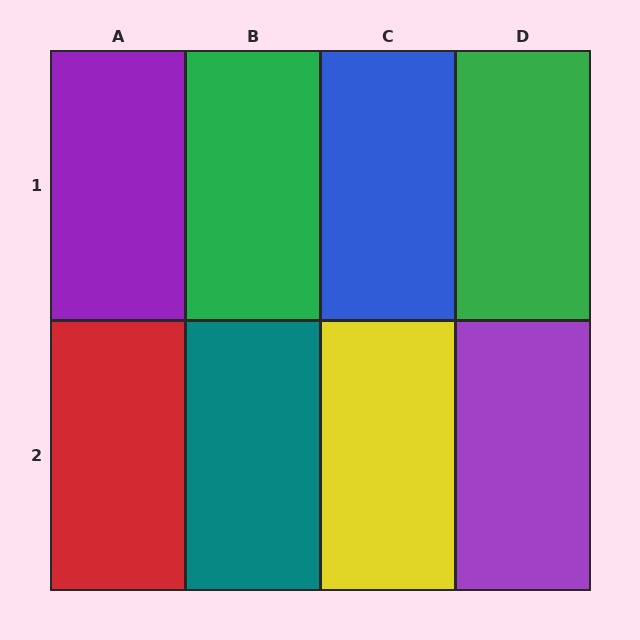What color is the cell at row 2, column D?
Purple.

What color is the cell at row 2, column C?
Yellow.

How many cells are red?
1 cell is red.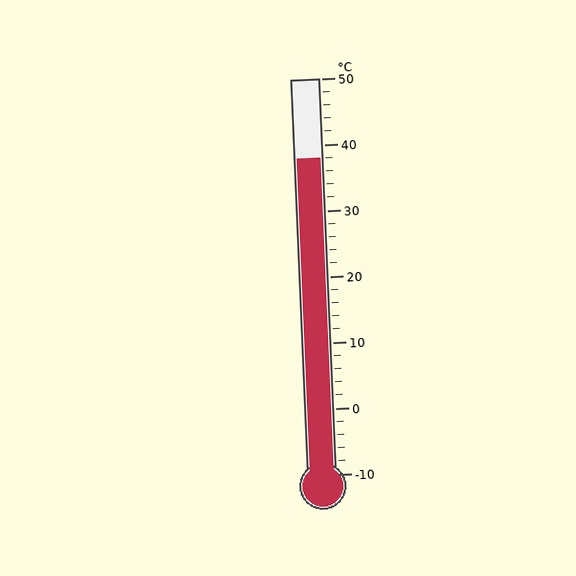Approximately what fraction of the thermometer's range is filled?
The thermometer is filled to approximately 80% of its range.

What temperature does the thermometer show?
The thermometer shows approximately 38°C.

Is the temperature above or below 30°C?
The temperature is above 30°C.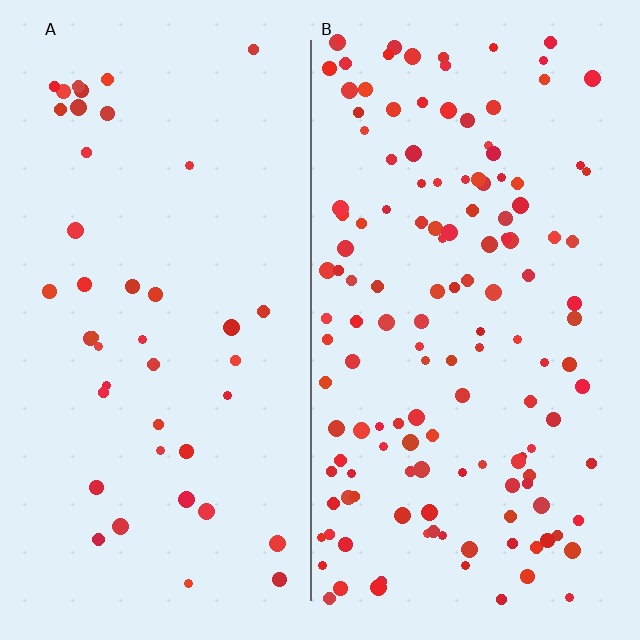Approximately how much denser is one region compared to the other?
Approximately 3.3× — region B over region A.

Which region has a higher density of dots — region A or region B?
B (the right).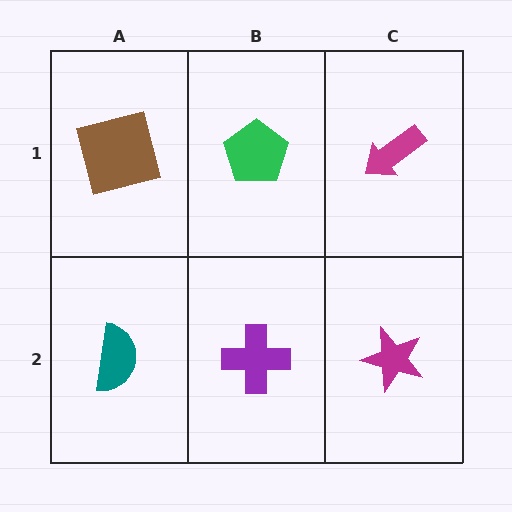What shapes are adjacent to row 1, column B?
A purple cross (row 2, column B), a brown square (row 1, column A), a magenta arrow (row 1, column C).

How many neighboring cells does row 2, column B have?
3.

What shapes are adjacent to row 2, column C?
A magenta arrow (row 1, column C), a purple cross (row 2, column B).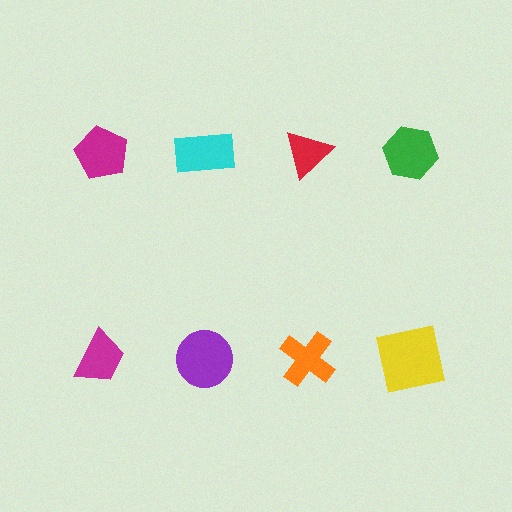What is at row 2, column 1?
A magenta trapezoid.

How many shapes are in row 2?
4 shapes.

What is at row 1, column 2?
A cyan rectangle.